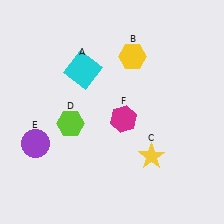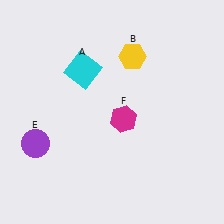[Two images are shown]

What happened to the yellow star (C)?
The yellow star (C) was removed in Image 2. It was in the bottom-right area of Image 1.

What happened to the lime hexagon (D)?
The lime hexagon (D) was removed in Image 2. It was in the bottom-left area of Image 1.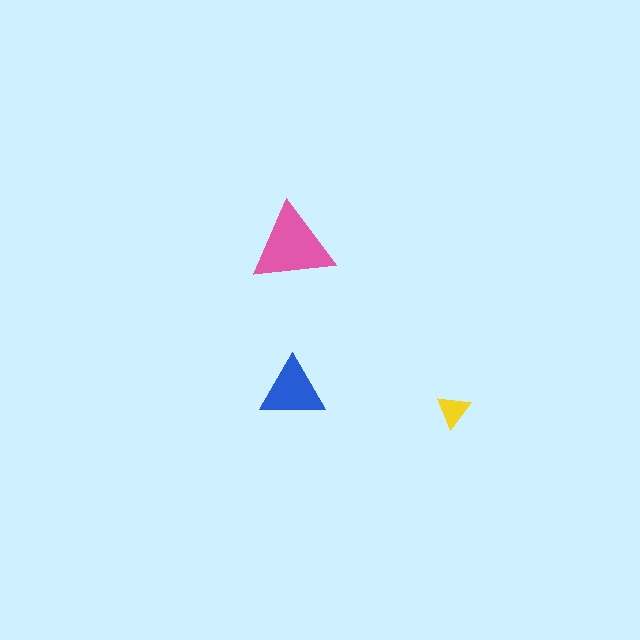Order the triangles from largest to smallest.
the pink one, the blue one, the yellow one.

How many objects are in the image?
There are 3 objects in the image.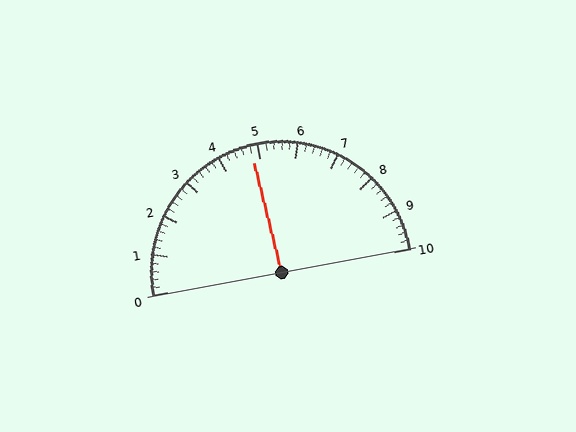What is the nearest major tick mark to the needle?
The nearest major tick mark is 5.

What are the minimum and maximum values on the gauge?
The gauge ranges from 0 to 10.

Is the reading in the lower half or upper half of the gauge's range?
The reading is in the lower half of the range (0 to 10).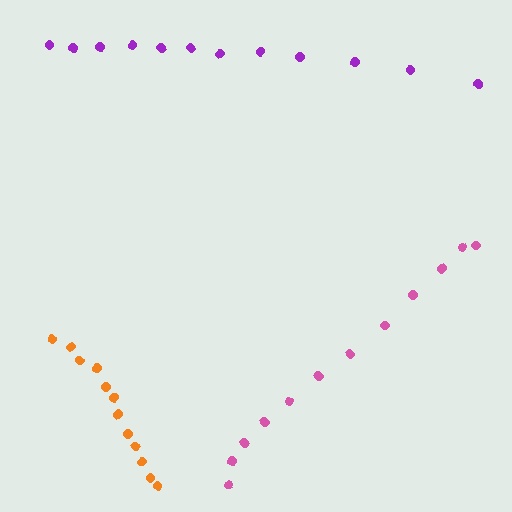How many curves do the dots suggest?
There are 3 distinct paths.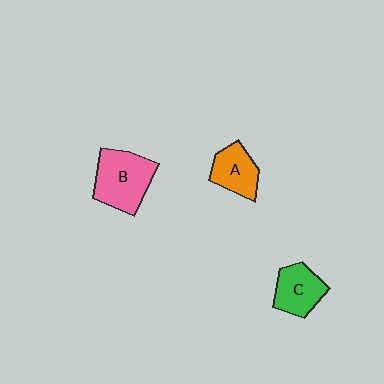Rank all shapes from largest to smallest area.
From largest to smallest: B (pink), C (green), A (orange).